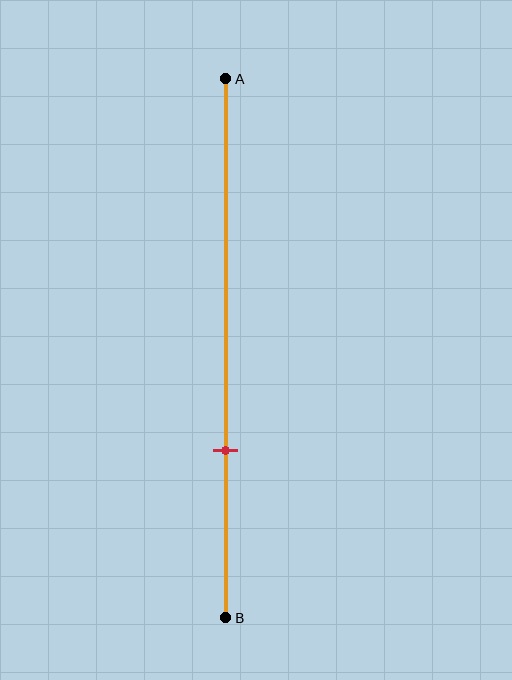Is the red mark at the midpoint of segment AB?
No, the mark is at about 70% from A, not at the 50% midpoint.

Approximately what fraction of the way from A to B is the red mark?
The red mark is approximately 70% of the way from A to B.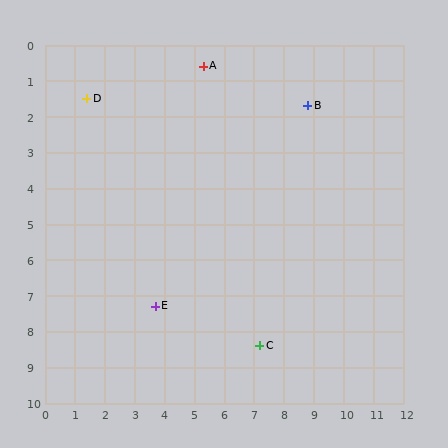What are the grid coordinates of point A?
Point A is at approximately (5.3, 0.6).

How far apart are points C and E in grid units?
Points C and E are about 3.7 grid units apart.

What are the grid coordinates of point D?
Point D is at approximately (1.4, 1.5).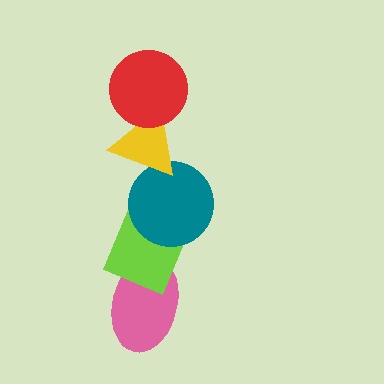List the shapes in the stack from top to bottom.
From top to bottom: the red circle, the yellow triangle, the teal circle, the lime diamond, the pink ellipse.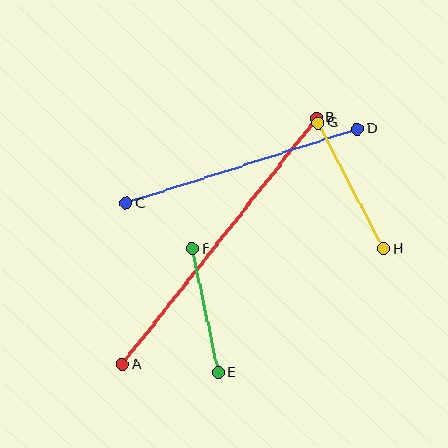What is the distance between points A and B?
The distance is approximately 314 pixels.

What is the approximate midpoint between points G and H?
The midpoint is at approximately (351, 186) pixels.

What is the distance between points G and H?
The distance is approximately 142 pixels.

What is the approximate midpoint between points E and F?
The midpoint is at approximately (205, 311) pixels.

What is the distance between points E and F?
The distance is approximately 126 pixels.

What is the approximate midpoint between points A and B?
The midpoint is at approximately (219, 241) pixels.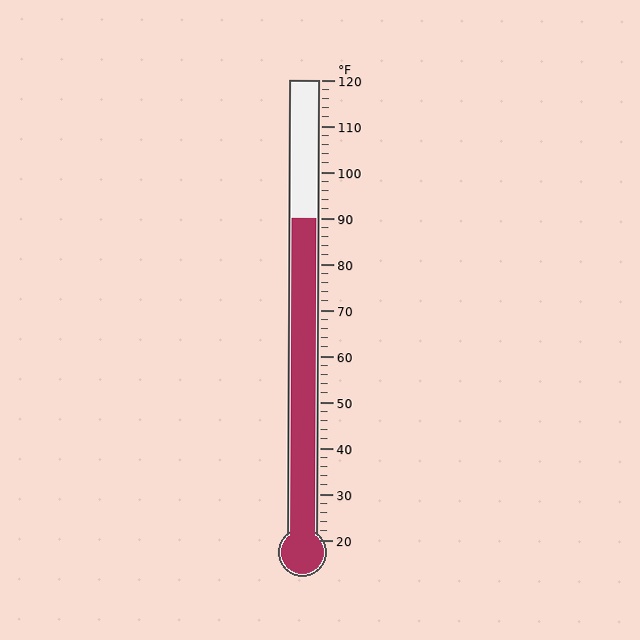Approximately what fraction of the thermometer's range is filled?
The thermometer is filled to approximately 70% of its range.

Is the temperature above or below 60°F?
The temperature is above 60°F.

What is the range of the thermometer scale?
The thermometer scale ranges from 20°F to 120°F.